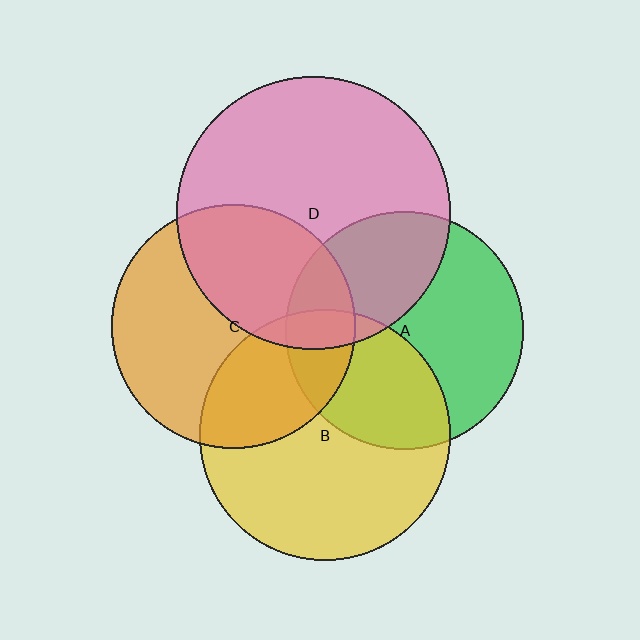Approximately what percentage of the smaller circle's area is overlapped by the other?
Approximately 20%.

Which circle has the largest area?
Circle D (pink).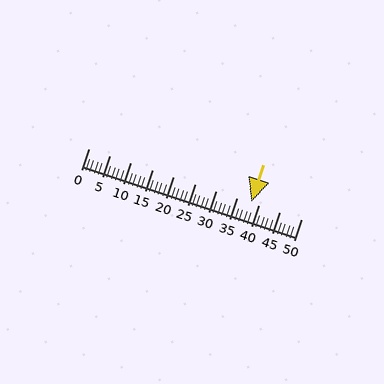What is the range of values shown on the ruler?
The ruler shows values from 0 to 50.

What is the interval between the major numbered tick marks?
The major tick marks are spaced 5 units apart.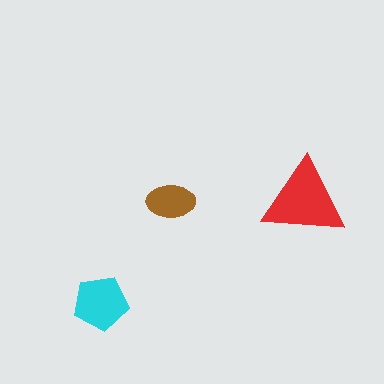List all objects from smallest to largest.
The brown ellipse, the cyan pentagon, the red triangle.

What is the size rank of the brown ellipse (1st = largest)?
3rd.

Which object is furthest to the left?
The cyan pentagon is leftmost.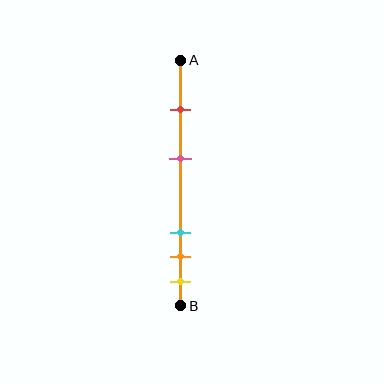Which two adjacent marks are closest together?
The orange and yellow marks are the closest adjacent pair.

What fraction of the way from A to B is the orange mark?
The orange mark is approximately 80% (0.8) of the way from A to B.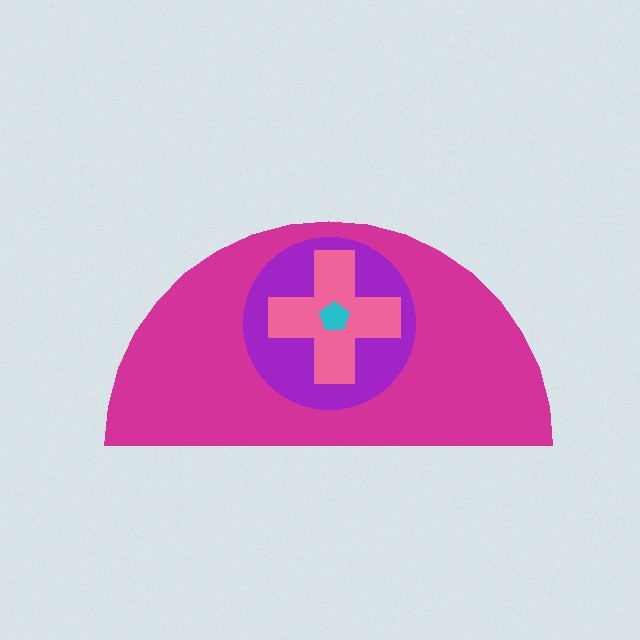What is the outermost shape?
The magenta semicircle.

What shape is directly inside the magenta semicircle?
The purple circle.